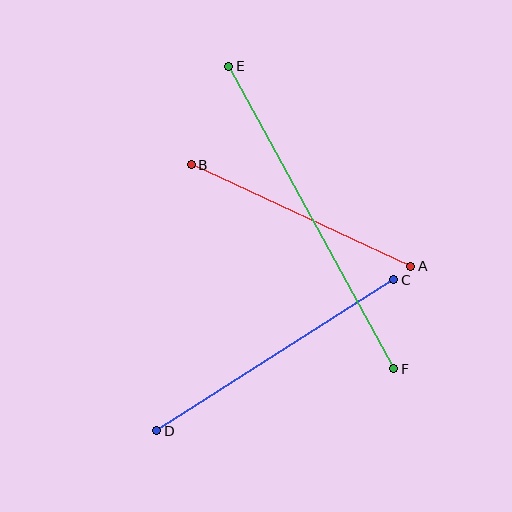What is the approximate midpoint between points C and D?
The midpoint is at approximately (275, 355) pixels.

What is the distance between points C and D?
The distance is approximately 281 pixels.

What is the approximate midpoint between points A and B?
The midpoint is at approximately (301, 215) pixels.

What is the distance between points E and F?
The distance is approximately 345 pixels.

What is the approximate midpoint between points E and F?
The midpoint is at approximately (311, 218) pixels.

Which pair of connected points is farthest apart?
Points E and F are farthest apart.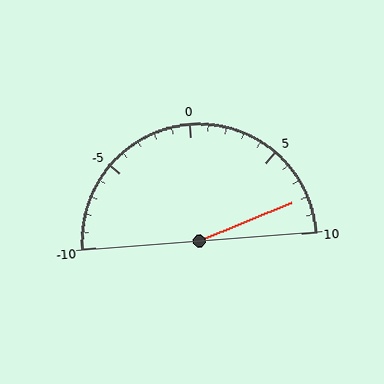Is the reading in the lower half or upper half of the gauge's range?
The reading is in the upper half of the range (-10 to 10).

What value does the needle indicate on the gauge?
The needle indicates approximately 8.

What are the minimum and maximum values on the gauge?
The gauge ranges from -10 to 10.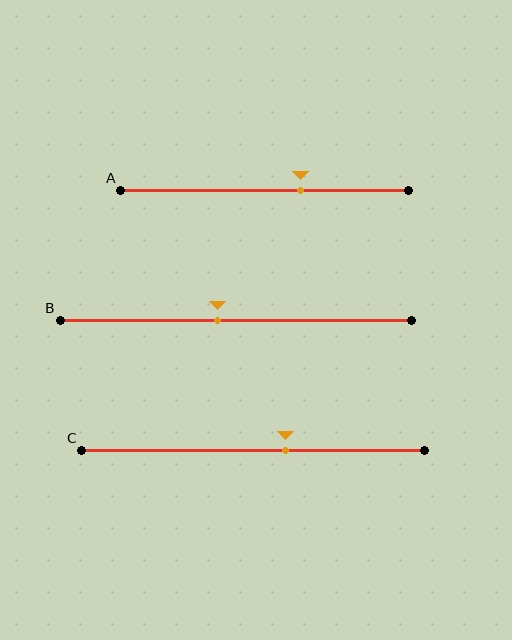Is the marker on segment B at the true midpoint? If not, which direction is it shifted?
No, the marker on segment B is shifted to the left by about 5% of the segment length.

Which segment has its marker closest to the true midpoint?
Segment B has its marker closest to the true midpoint.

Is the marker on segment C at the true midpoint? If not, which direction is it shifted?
No, the marker on segment C is shifted to the right by about 9% of the segment length.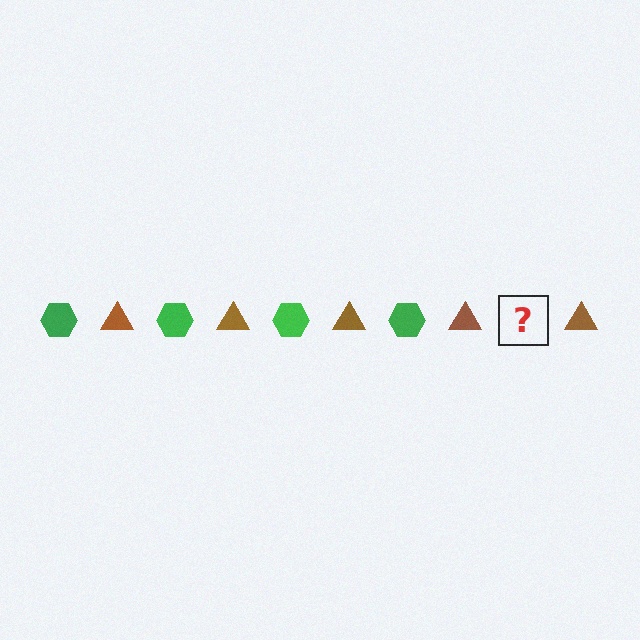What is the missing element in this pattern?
The missing element is a green hexagon.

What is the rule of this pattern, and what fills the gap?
The rule is that the pattern alternates between green hexagon and brown triangle. The gap should be filled with a green hexagon.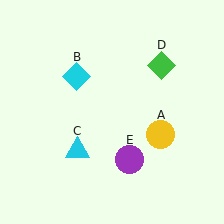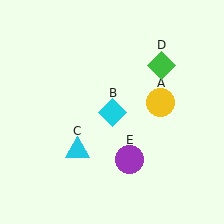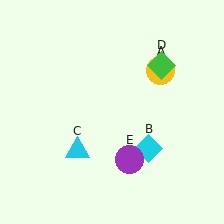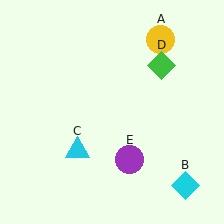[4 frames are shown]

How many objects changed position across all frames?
2 objects changed position: yellow circle (object A), cyan diamond (object B).